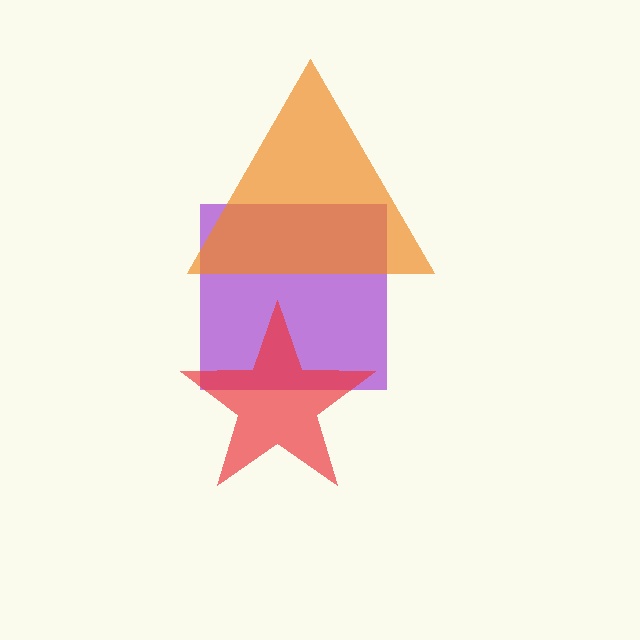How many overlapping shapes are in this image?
There are 3 overlapping shapes in the image.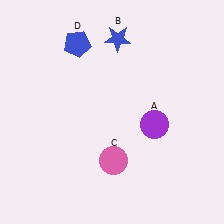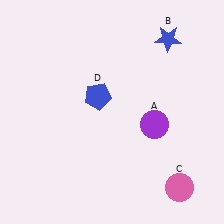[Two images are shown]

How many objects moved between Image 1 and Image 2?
3 objects moved between the two images.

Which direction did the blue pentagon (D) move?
The blue pentagon (D) moved down.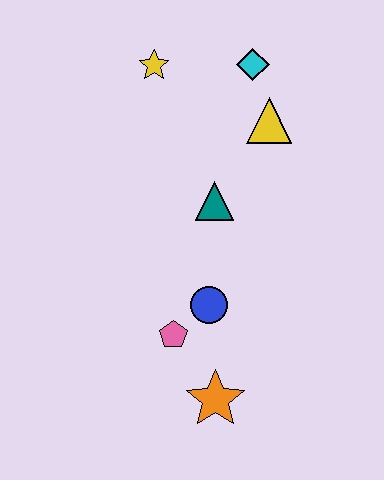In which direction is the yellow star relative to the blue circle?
The yellow star is above the blue circle.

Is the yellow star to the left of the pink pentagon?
Yes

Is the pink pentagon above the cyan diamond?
No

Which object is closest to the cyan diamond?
The yellow triangle is closest to the cyan diamond.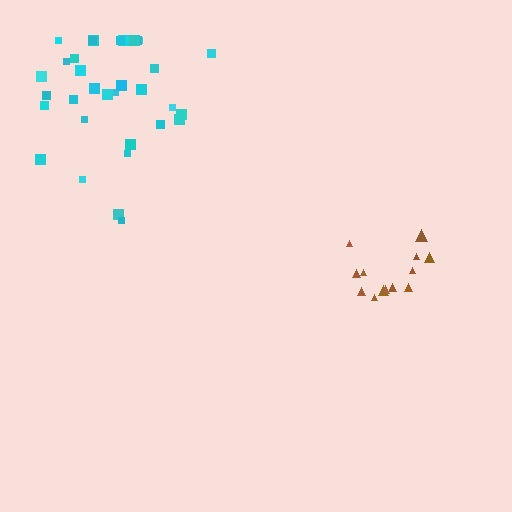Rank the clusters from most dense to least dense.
brown, cyan.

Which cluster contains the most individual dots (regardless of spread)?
Cyan (33).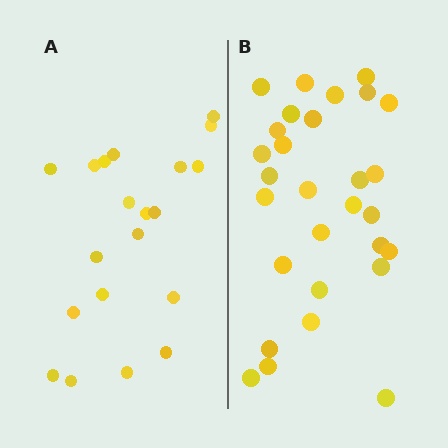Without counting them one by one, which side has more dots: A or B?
Region B (the right region) has more dots.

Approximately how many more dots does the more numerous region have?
Region B has roughly 8 or so more dots than region A.